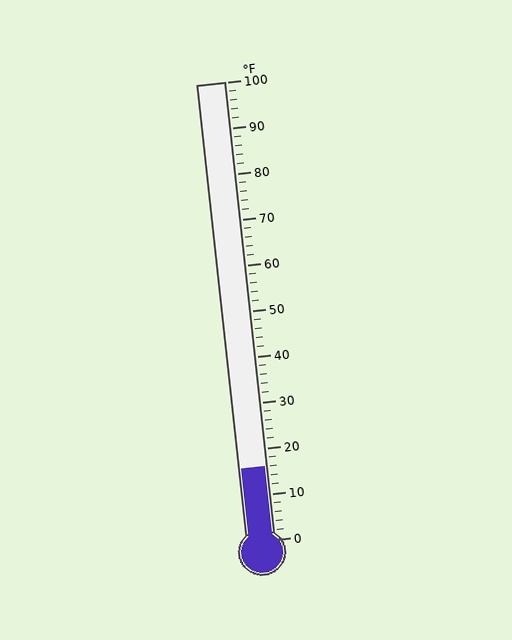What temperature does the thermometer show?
The thermometer shows approximately 16°F.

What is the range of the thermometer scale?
The thermometer scale ranges from 0°F to 100°F.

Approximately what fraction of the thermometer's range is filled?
The thermometer is filled to approximately 15% of its range.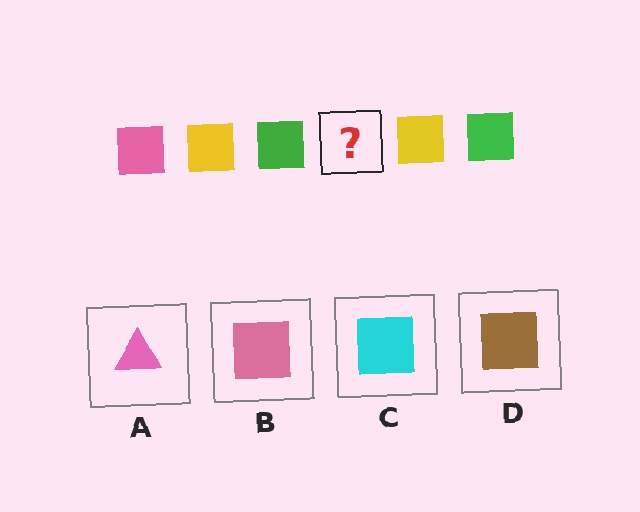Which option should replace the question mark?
Option B.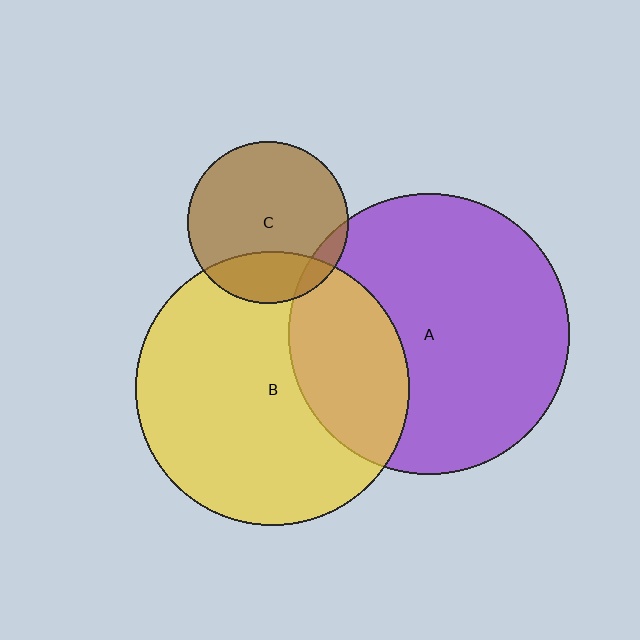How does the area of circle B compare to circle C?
Approximately 2.9 times.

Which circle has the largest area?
Circle A (purple).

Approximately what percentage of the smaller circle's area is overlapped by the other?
Approximately 30%.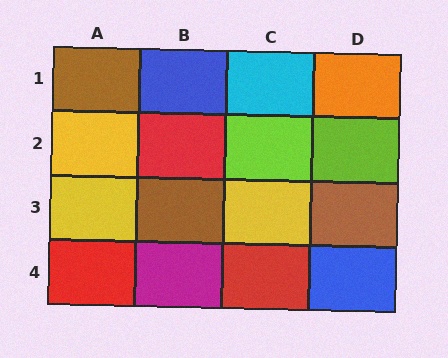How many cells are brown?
3 cells are brown.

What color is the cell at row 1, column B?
Blue.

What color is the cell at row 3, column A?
Yellow.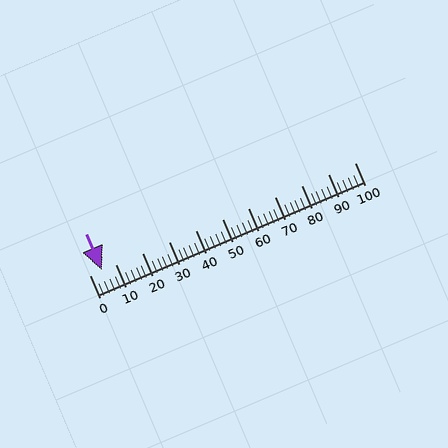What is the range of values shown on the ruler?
The ruler shows values from 0 to 100.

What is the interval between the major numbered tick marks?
The major tick marks are spaced 10 units apart.